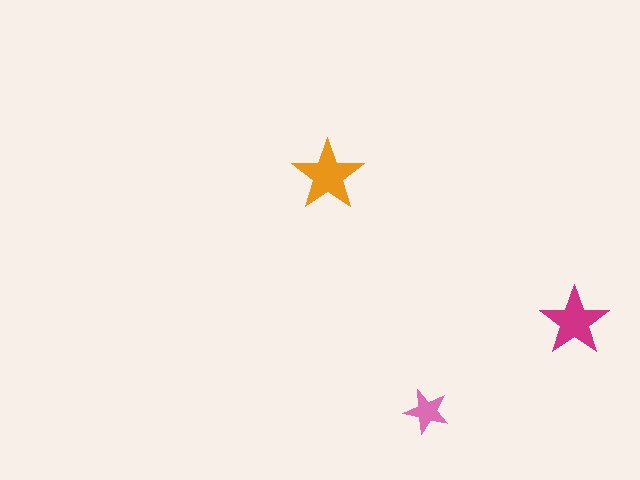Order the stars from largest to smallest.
the orange one, the magenta one, the pink one.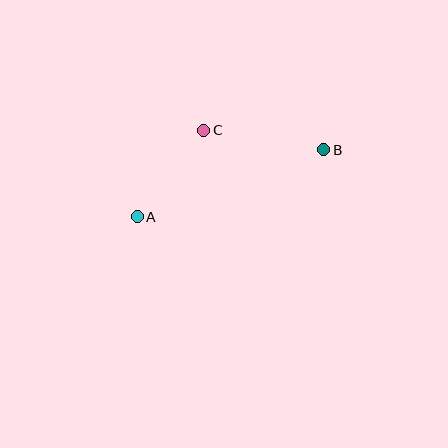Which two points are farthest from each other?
Points A and B are farthest from each other.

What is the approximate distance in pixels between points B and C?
The distance between B and C is approximately 122 pixels.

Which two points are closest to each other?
Points A and C are closest to each other.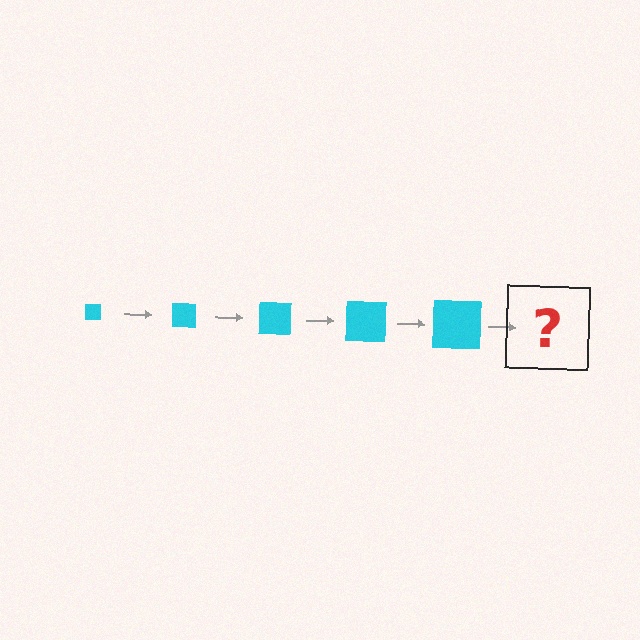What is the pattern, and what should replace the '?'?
The pattern is that the square gets progressively larger each step. The '?' should be a cyan square, larger than the previous one.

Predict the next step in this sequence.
The next step is a cyan square, larger than the previous one.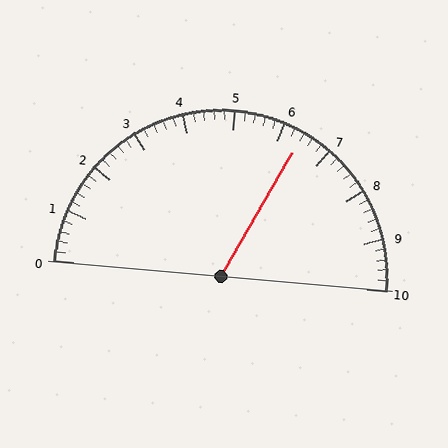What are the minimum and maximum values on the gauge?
The gauge ranges from 0 to 10.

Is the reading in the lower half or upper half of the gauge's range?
The reading is in the upper half of the range (0 to 10).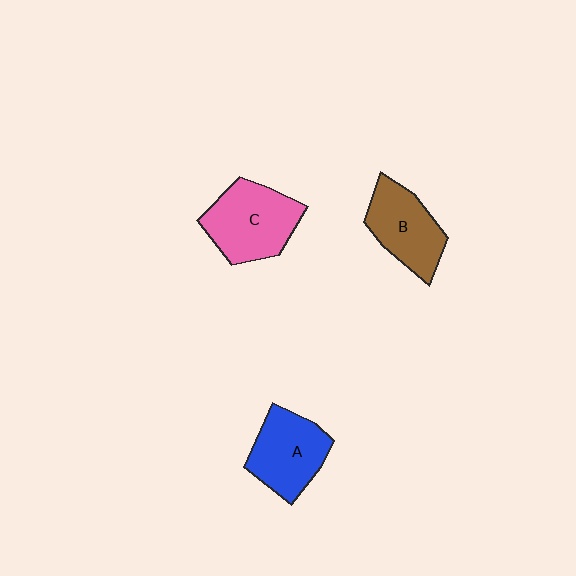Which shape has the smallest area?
Shape B (brown).